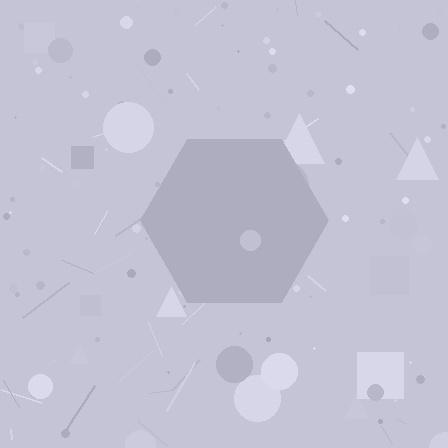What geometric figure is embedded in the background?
A hexagon is embedded in the background.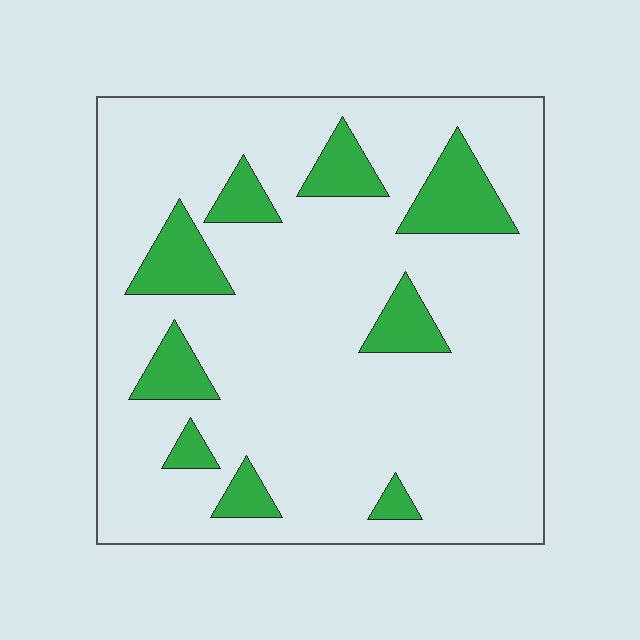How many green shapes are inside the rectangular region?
9.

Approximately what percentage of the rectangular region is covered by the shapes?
Approximately 15%.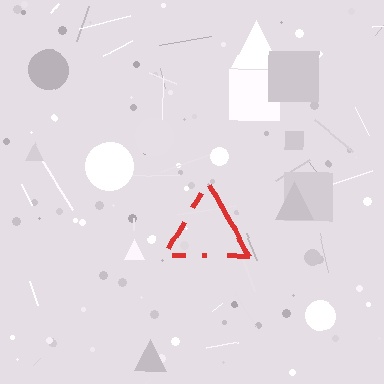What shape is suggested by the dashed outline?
The dashed outline suggests a triangle.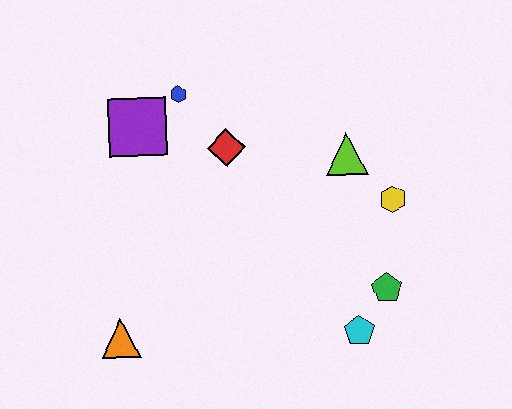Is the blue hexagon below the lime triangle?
No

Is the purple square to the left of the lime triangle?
Yes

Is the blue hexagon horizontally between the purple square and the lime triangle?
Yes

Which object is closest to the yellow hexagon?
The lime triangle is closest to the yellow hexagon.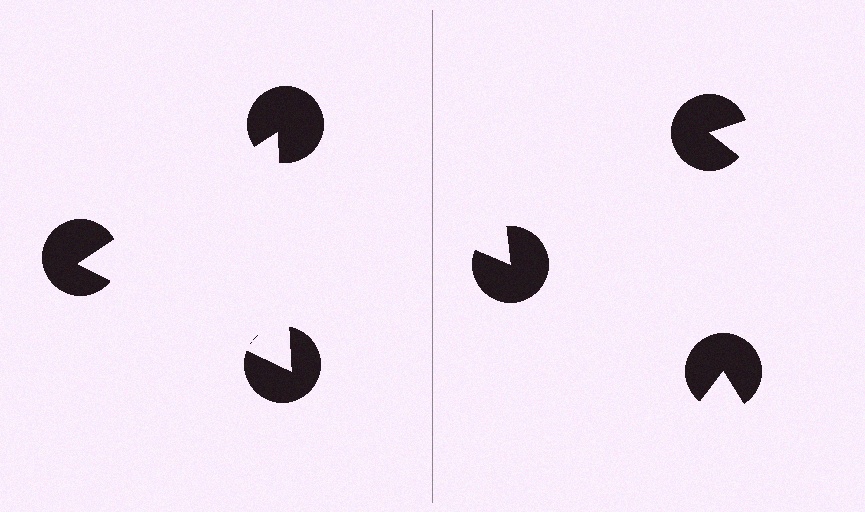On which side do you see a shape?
An illusory triangle appears on the left side. On the right side the wedge cuts are rotated, so no coherent shape forms.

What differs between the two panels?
The pac-man discs are positioned identically on both sides; only the wedge orientations differ. On the left they align to a triangle; on the right they are misaligned.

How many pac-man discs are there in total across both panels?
6 — 3 on each side.